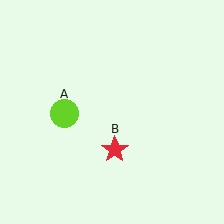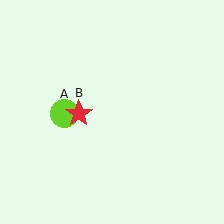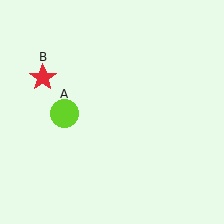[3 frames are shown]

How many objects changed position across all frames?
1 object changed position: red star (object B).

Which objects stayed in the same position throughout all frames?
Lime circle (object A) remained stationary.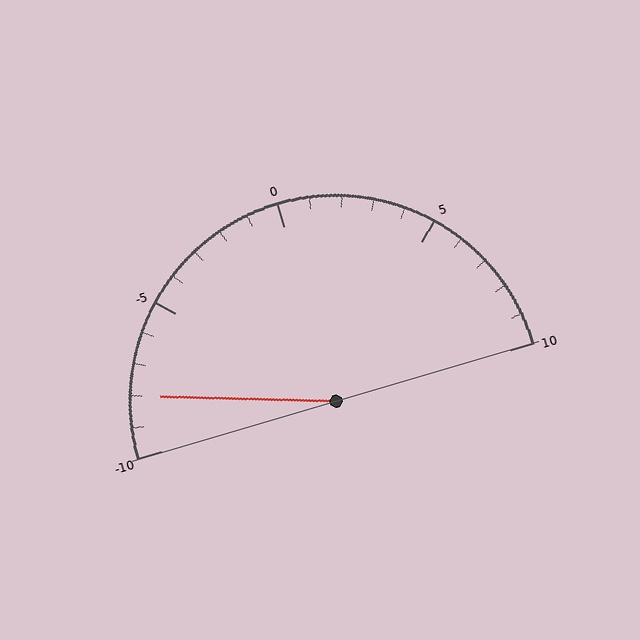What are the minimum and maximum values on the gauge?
The gauge ranges from -10 to 10.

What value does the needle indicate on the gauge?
The needle indicates approximately -8.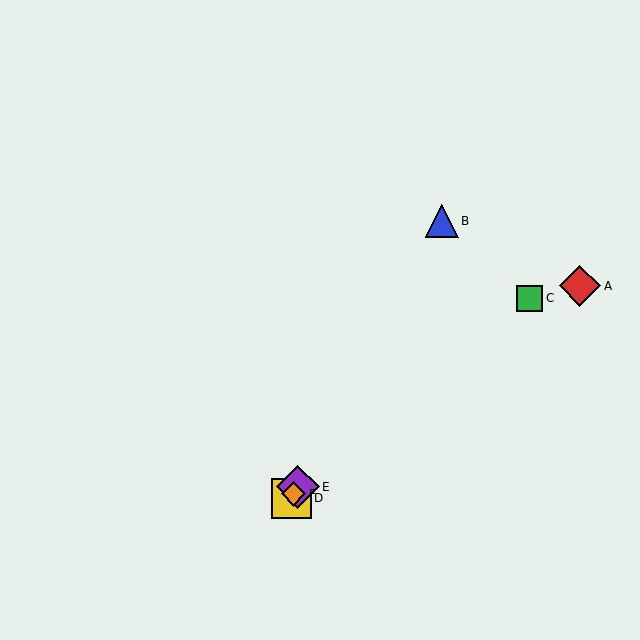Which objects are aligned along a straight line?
Objects B, D, E, F are aligned along a straight line.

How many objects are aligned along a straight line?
4 objects (B, D, E, F) are aligned along a straight line.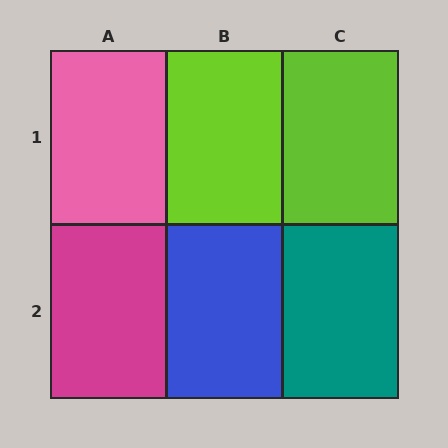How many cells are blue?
1 cell is blue.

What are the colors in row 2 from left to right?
Magenta, blue, teal.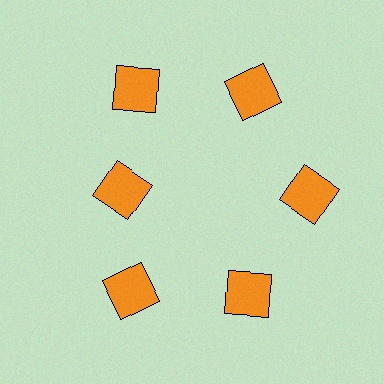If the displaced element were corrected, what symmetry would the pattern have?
It would have 6-fold rotational symmetry — the pattern would map onto itself every 60 degrees.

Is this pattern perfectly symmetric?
No. The 6 orange squares are arranged in a ring, but one element near the 9 o'clock position is pulled inward toward the center, breaking the 6-fold rotational symmetry.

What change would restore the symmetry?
The symmetry would be restored by moving it outward, back onto the ring so that all 6 squares sit at equal angles and equal distance from the center.